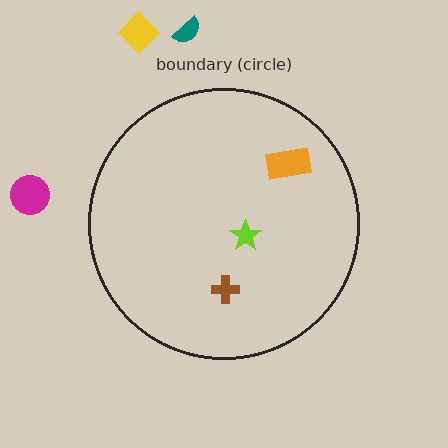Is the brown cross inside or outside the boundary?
Inside.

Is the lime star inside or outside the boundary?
Inside.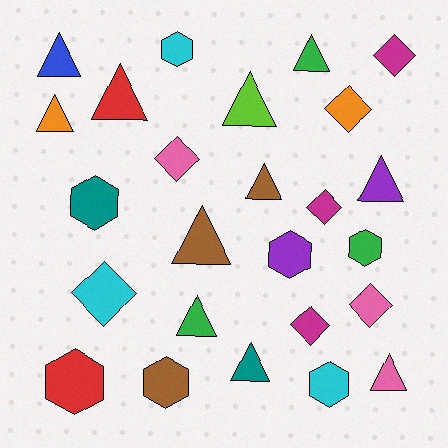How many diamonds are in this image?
There are 7 diamonds.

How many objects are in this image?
There are 25 objects.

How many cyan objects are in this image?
There are 3 cyan objects.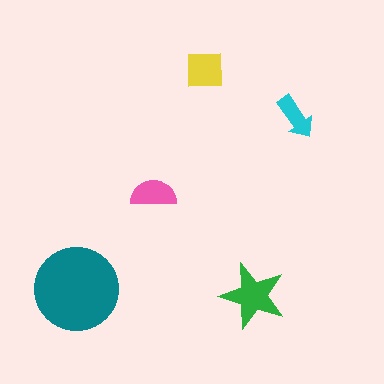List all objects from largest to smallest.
The teal circle, the green star, the yellow square, the pink semicircle, the cyan arrow.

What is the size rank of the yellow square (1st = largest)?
3rd.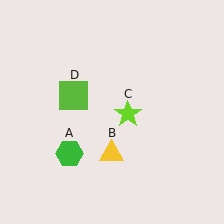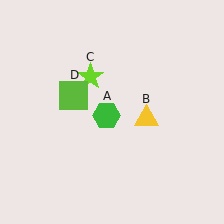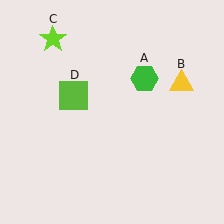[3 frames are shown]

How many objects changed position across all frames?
3 objects changed position: green hexagon (object A), yellow triangle (object B), lime star (object C).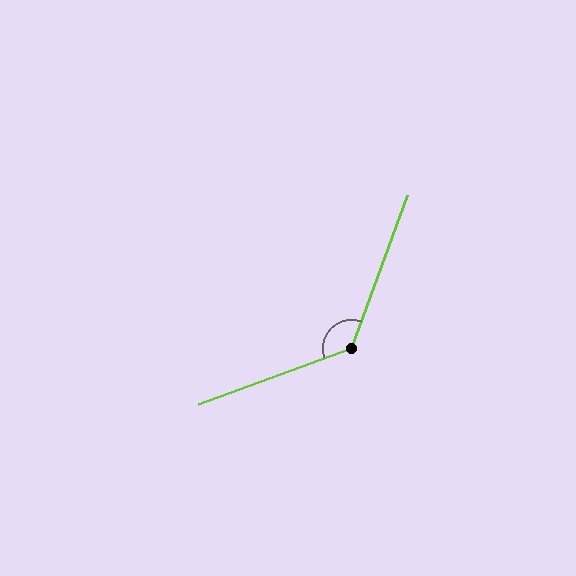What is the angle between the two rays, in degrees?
Approximately 130 degrees.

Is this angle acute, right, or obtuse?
It is obtuse.